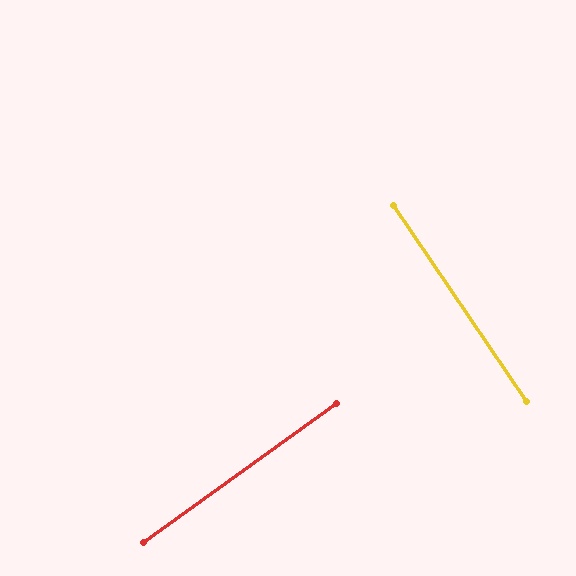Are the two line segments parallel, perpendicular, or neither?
Perpendicular — they meet at approximately 89°.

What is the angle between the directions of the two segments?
Approximately 89 degrees.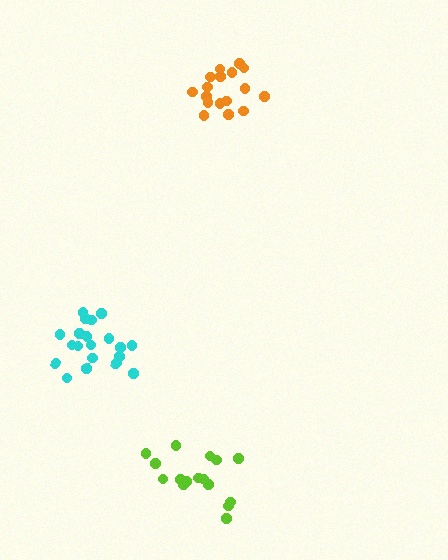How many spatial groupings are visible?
There are 3 spatial groupings.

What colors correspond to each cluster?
The clusters are colored: orange, lime, cyan.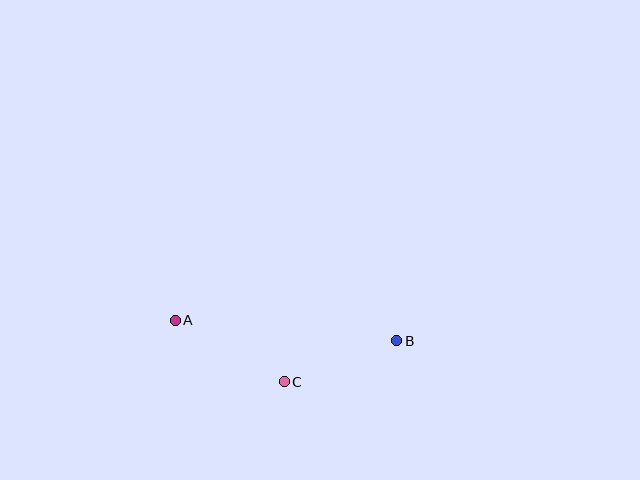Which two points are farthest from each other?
Points A and B are farthest from each other.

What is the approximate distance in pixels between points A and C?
The distance between A and C is approximately 125 pixels.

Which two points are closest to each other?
Points B and C are closest to each other.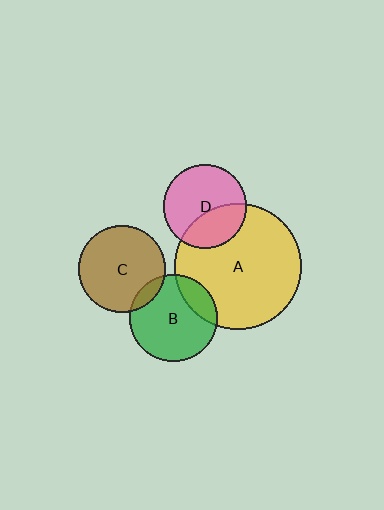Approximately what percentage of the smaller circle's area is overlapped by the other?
Approximately 35%.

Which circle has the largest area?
Circle A (yellow).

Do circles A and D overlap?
Yes.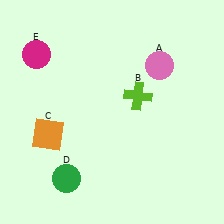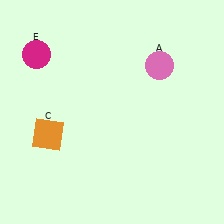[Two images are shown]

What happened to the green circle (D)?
The green circle (D) was removed in Image 2. It was in the bottom-left area of Image 1.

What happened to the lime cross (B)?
The lime cross (B) was removed in Image 2. It was in the top-right area of Image 1.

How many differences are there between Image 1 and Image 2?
There are 2 differences between the two images.